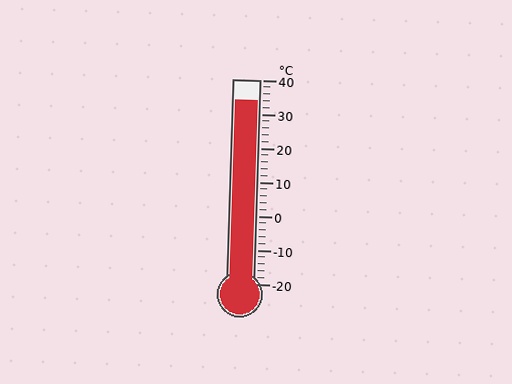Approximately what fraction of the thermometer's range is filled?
The thermometer is filled to approximately 90% of its range.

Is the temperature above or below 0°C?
The temperature is above 0°C.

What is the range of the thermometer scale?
The thermometer scale ranges from -20°C to 40°C.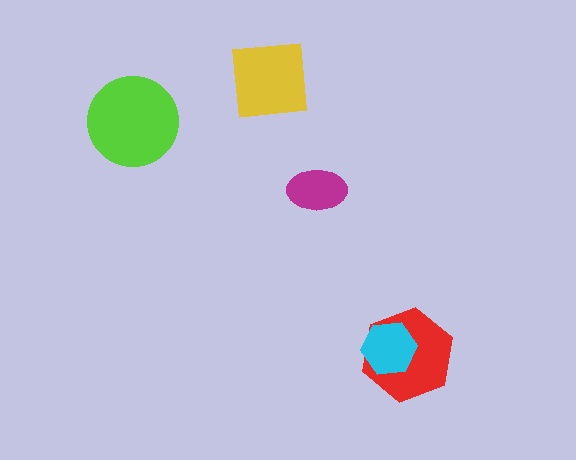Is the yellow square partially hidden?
No, no other shape covers it.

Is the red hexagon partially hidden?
Yes, it is partially covered by another shape.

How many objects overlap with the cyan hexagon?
1 object overlaps with the cyan hexagon.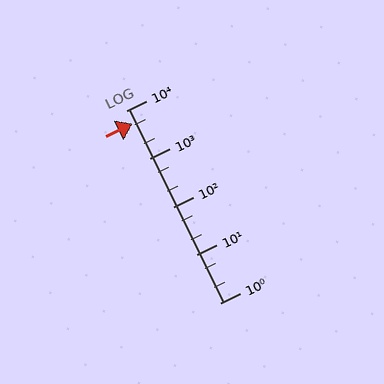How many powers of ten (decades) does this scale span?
The scale spans 4 decades, from 1 to 10000.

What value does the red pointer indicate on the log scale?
The pointer indicates approximately 5300.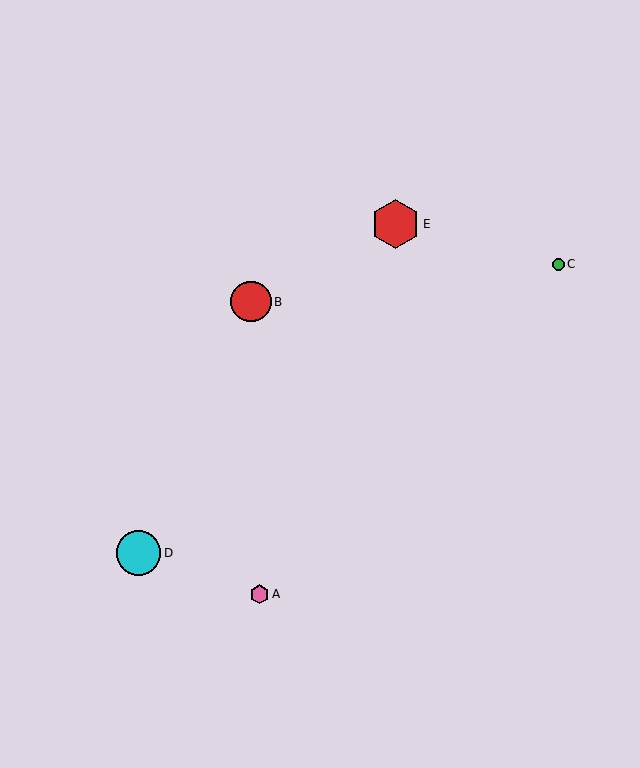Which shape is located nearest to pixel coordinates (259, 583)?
The pink hexagon (labeled A) at (260, 594) is nearest to that location.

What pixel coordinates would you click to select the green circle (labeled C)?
Click at (558, 264) to select the green circle C.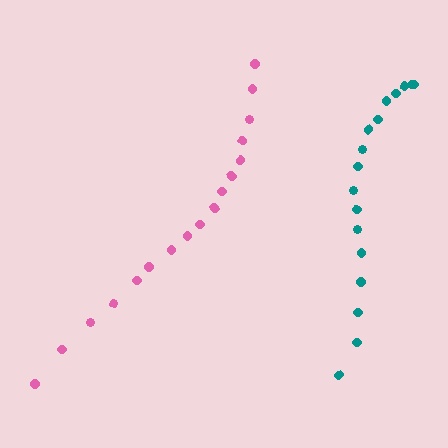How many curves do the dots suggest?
There are 2 distinct paths.